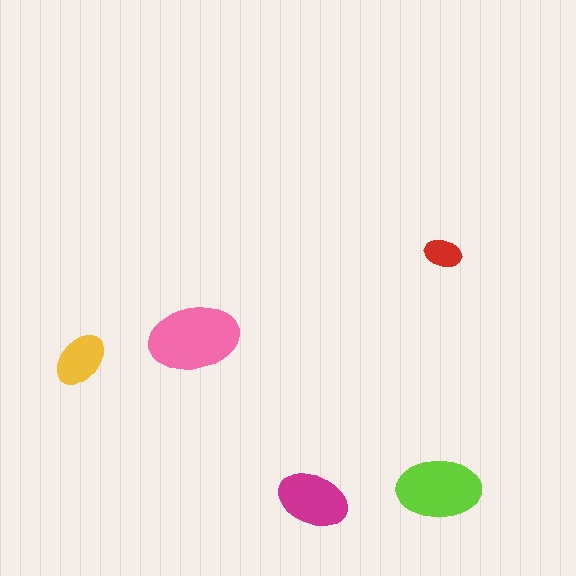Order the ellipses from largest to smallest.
the pink one, the lime one, the magenta one, the yellow one, the red one.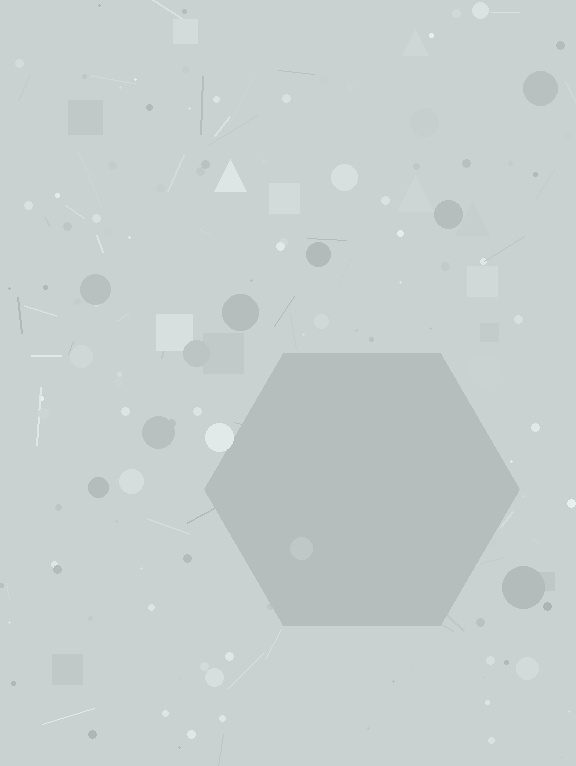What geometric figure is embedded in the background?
A hexagon is embedded in the background.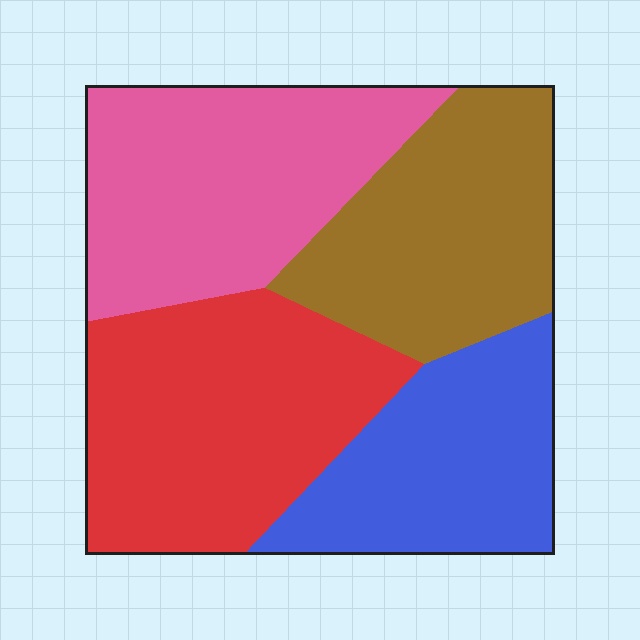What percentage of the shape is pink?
Pink covers roughly 25% of the shape.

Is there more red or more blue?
Red.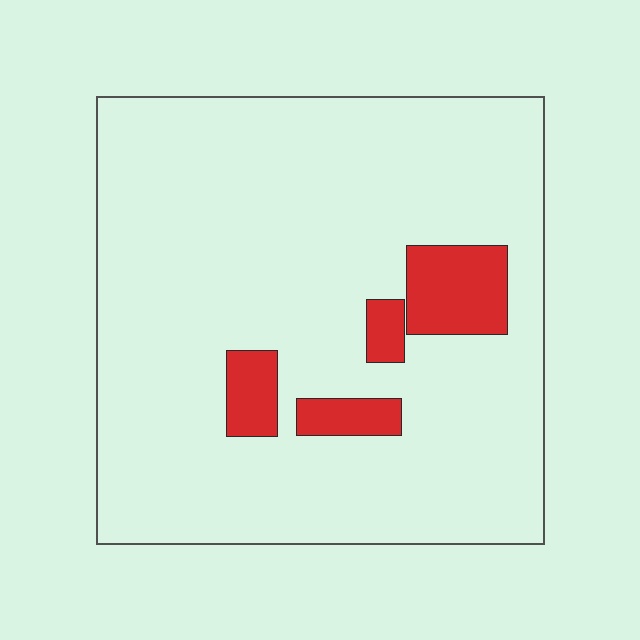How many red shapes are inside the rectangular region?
4.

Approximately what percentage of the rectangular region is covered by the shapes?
Approximately 10%.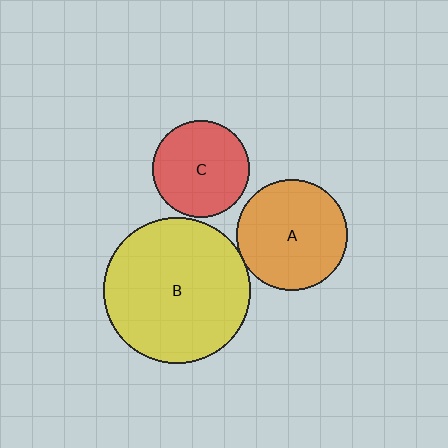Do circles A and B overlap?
Yes.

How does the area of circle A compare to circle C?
Approximately 1.3 times.